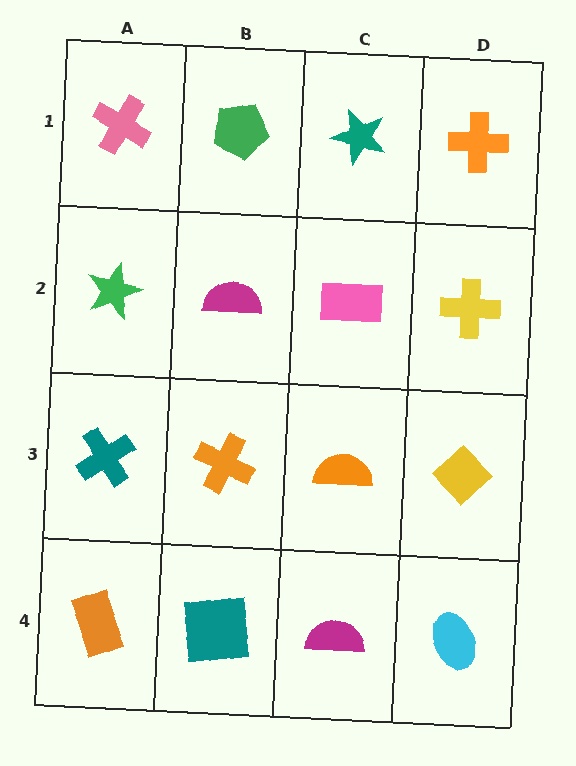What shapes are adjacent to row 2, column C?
A teal star (row 1, column C), an orange semicircle (row 3, column C), a magenta semicircle (row 2, column B), a yellow cross (row 2, column D).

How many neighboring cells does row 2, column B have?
4.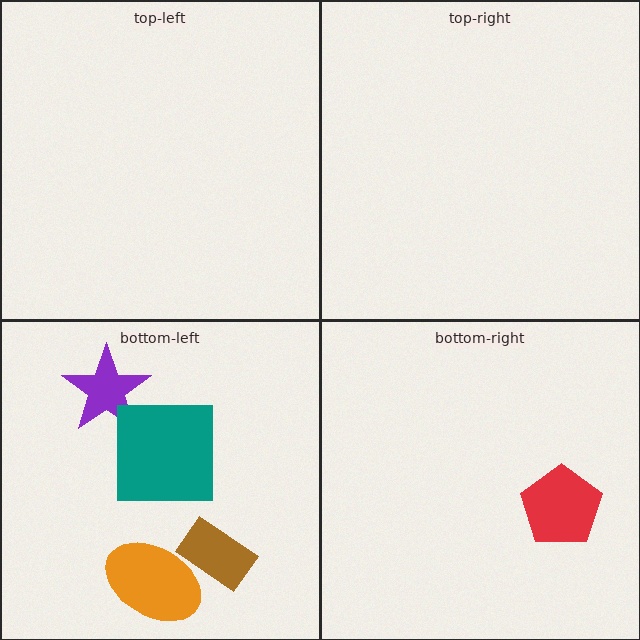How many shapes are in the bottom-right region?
1.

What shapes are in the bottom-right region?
The red pentagon.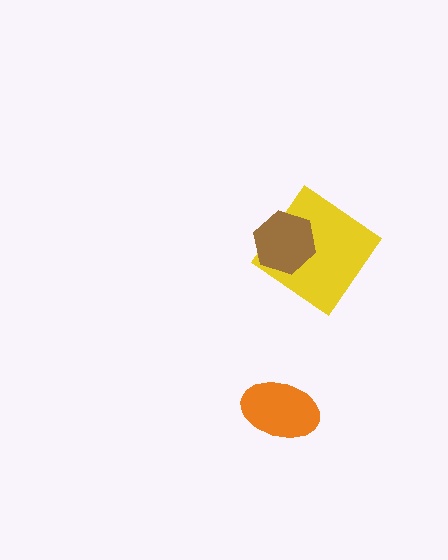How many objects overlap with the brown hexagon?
1 object overlaps with the brown hexagon.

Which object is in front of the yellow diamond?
The brown hexagon is in front of the yellow diamond.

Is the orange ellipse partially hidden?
No, no other shape covers it.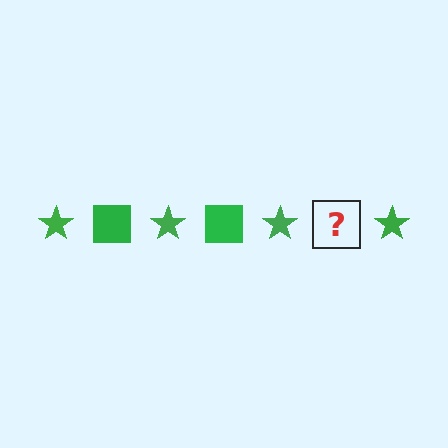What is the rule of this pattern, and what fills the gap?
The rule is that the pattern cycles through star, square shapes in green. The gap should be filled with a green square.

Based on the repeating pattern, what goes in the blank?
The blank should be a green square.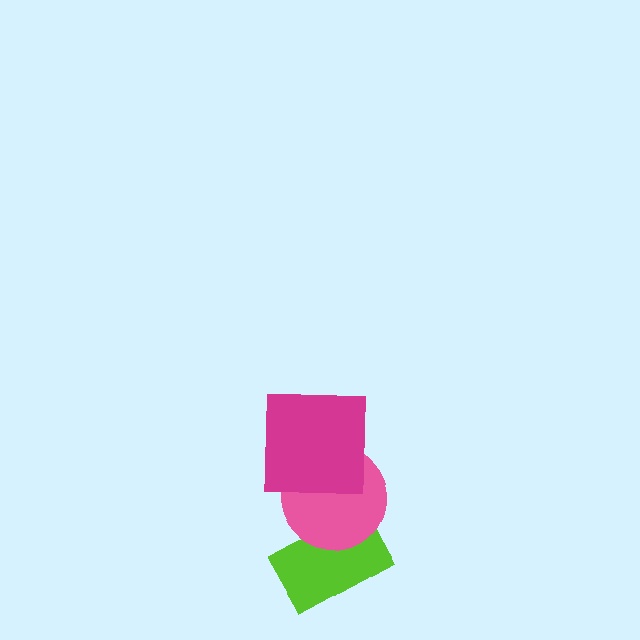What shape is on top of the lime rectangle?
The pink circle is on top of the lime rectangle.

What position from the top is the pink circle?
The pink circle is 2nd from the top.